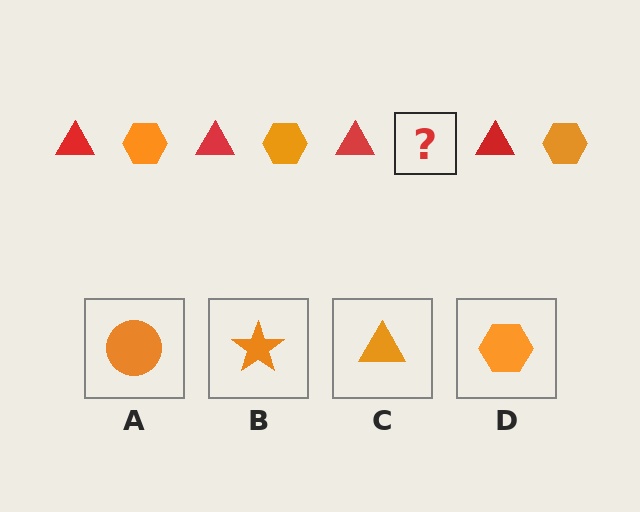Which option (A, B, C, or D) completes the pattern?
D.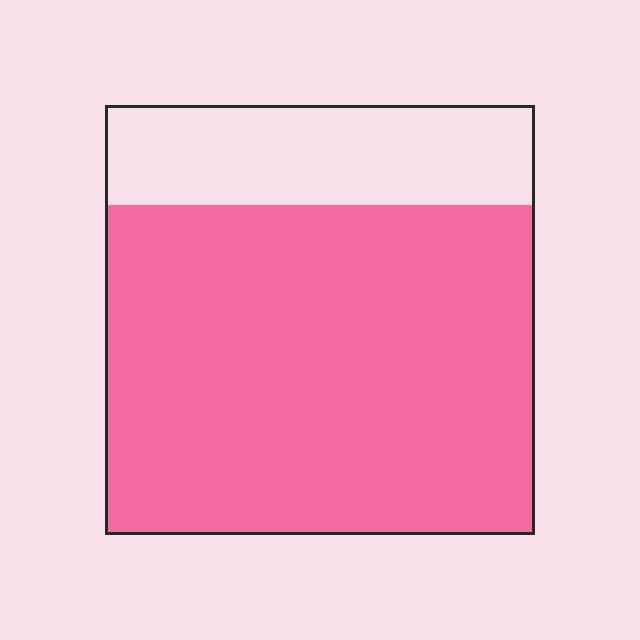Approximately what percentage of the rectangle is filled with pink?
Approximately 75%.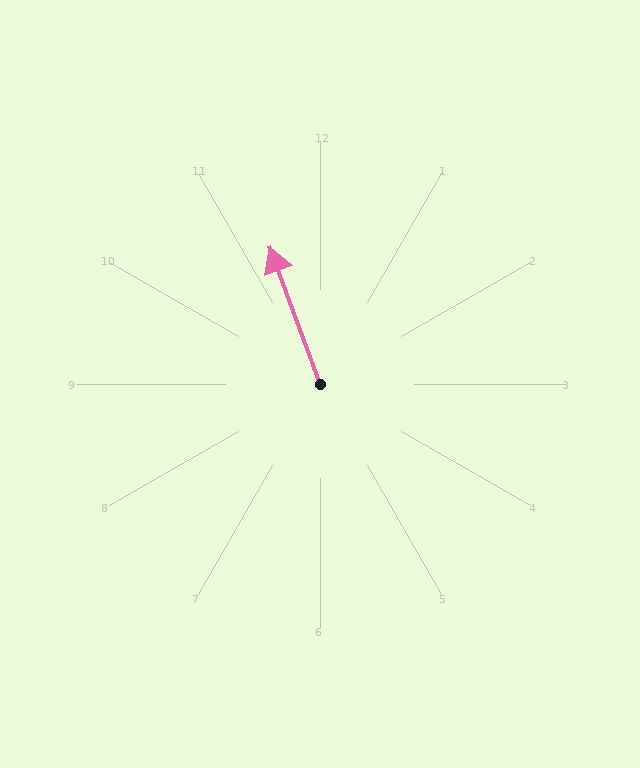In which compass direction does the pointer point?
North.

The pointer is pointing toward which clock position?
Roughly 11 o'clock.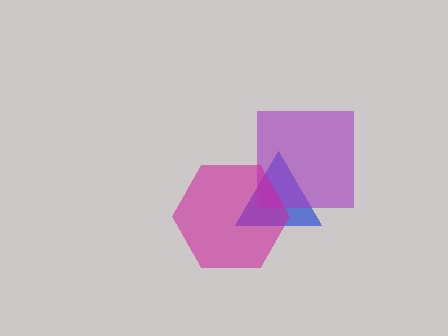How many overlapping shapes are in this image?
There are 3 overlapping shapes in the image.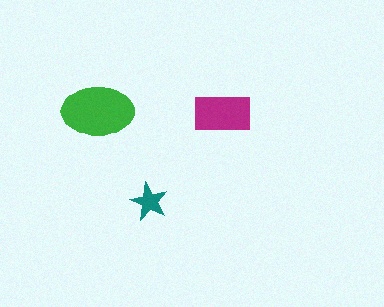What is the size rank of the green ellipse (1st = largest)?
1st.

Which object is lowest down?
The teal star is bottommost.